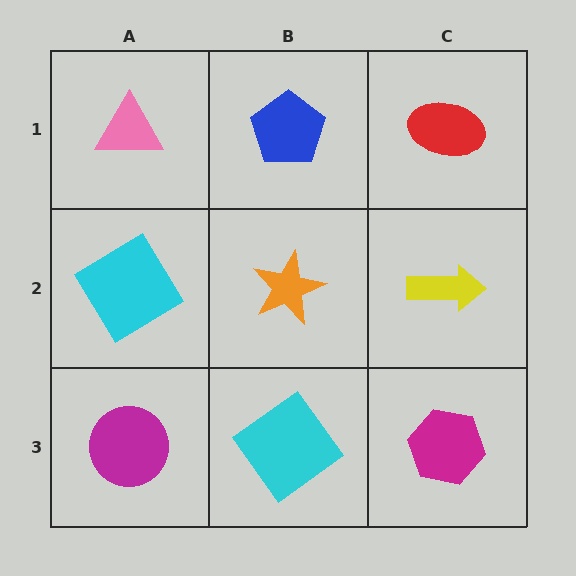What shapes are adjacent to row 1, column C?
A yellow arrow (row 2, column C), a blue pentagon (row 1, column B).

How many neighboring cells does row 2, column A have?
3.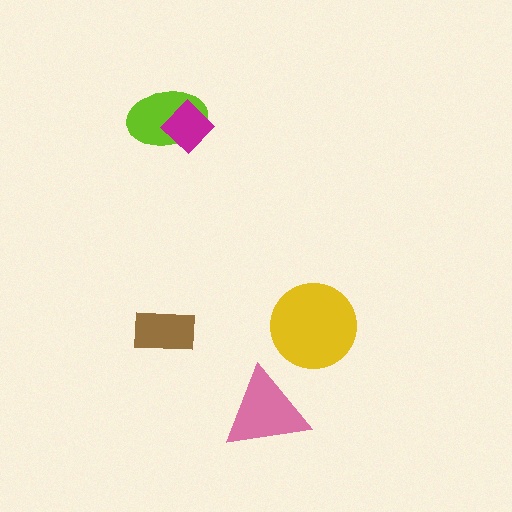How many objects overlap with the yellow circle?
0 objects overlap with the yellow circle.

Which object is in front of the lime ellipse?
The magenta diamond is in front of the lime ellipse.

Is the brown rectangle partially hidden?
No, no other shape covers it.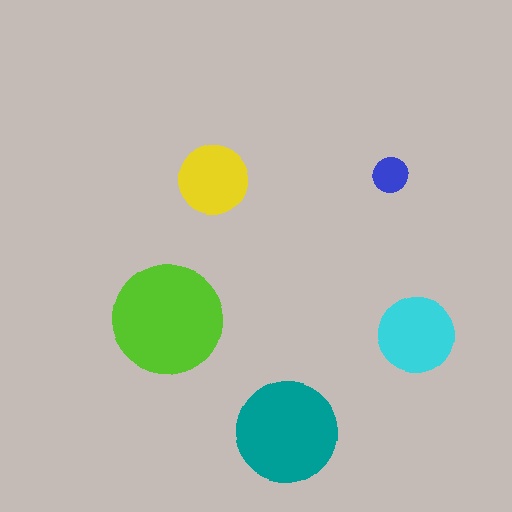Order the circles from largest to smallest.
the lime one, the teal one, the cyan one, the yellow one, the blue one.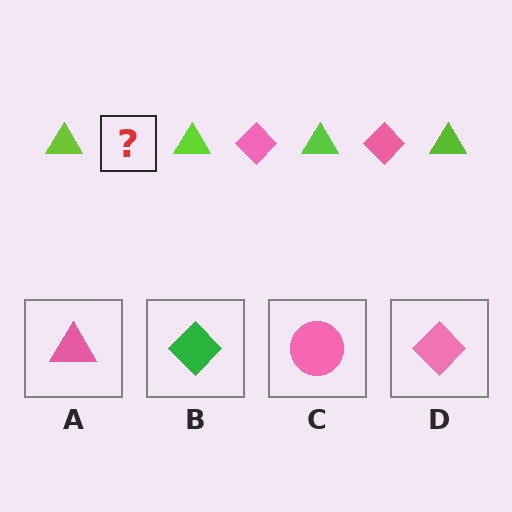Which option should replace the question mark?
Option D.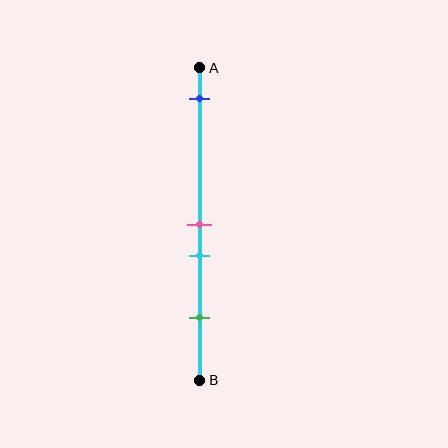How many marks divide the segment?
There are 4 marks dividing the segment.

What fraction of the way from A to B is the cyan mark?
The cyan mark is approximately 60% (0.6) of the way from A to B.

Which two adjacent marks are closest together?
The pink and cyan marks are the closest adjacent pair.